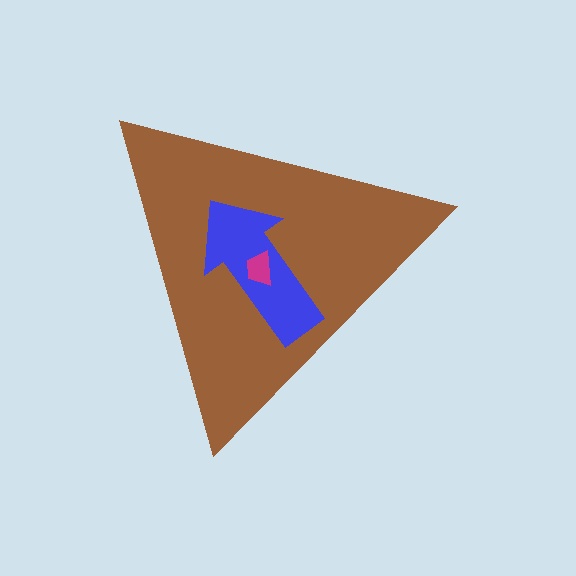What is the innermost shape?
The magenta trapezoid.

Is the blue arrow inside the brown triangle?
Yes.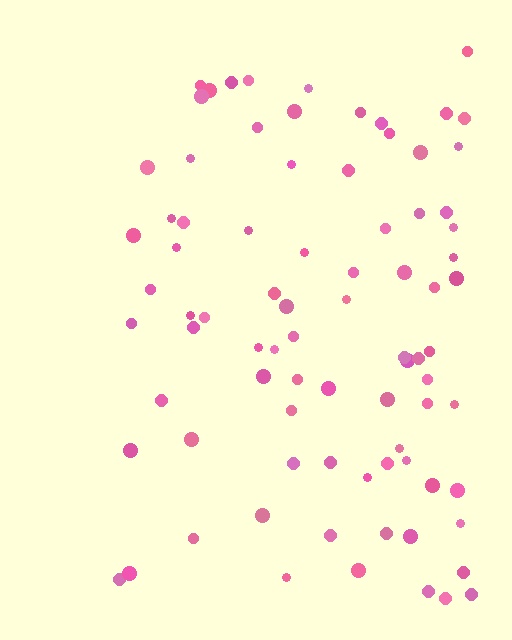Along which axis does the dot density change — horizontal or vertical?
Horizontal.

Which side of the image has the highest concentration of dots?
The right.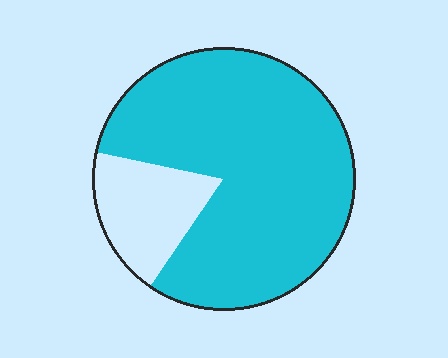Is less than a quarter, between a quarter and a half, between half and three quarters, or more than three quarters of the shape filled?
More than three quarters.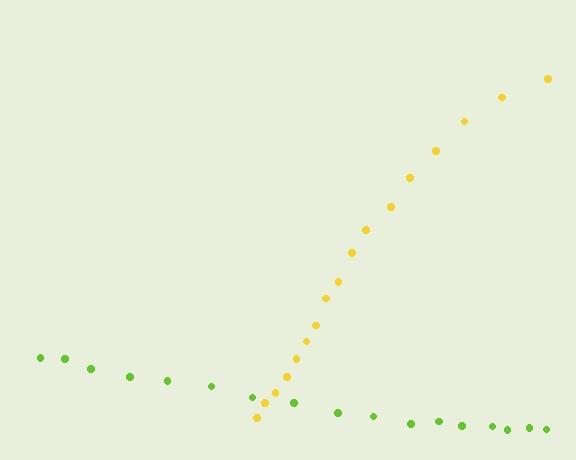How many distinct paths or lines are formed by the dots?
There are 2 distinct paths.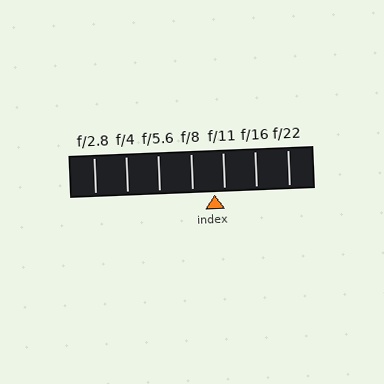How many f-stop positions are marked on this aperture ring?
There are 7 f-stop positions marked.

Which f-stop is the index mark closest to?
The index mark is closest to f/11.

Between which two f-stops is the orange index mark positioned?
The index mark is between f/8 and f/11.